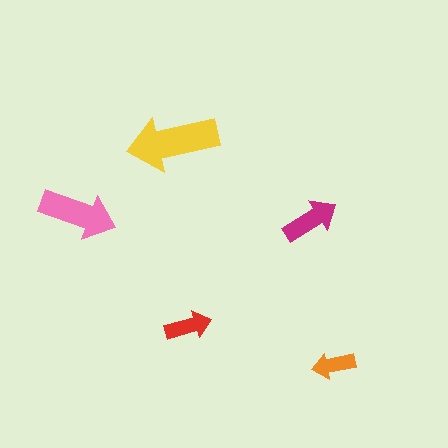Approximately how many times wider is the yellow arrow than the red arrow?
About 2 times wider.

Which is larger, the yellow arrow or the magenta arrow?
The yellow one.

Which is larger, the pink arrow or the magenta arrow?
The pink one.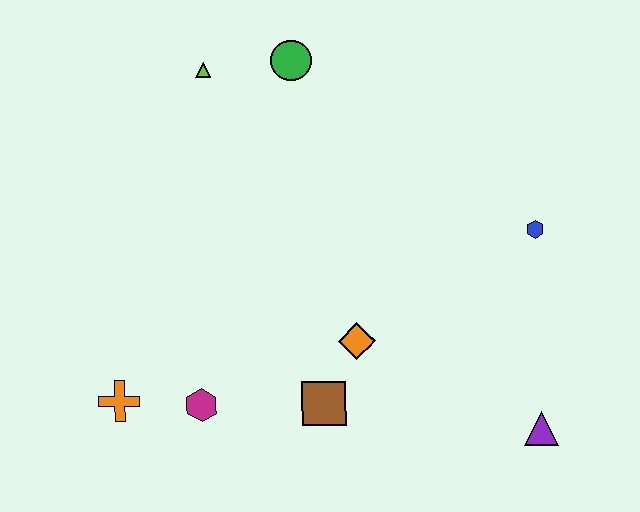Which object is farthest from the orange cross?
The blue hexagon is farthest from the orange cross.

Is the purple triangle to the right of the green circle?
Yes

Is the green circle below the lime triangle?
No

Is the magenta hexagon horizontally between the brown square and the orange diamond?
No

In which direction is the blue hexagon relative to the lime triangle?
The blue hexagon is to the right of the lime triangle.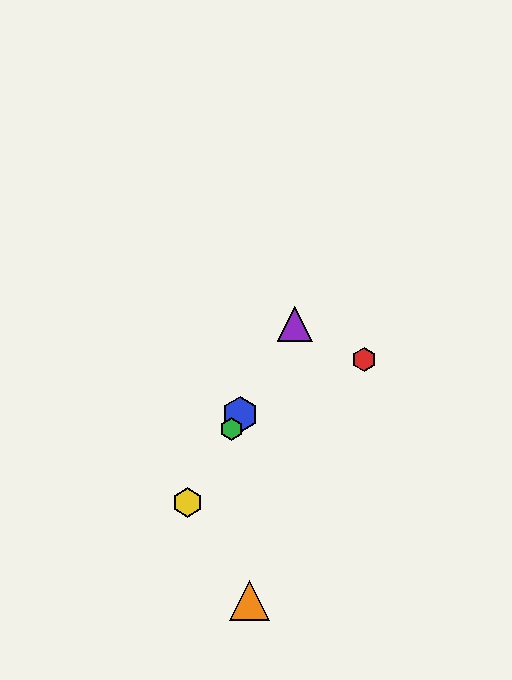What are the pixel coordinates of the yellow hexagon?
The yellow hexagon is at (187, 503).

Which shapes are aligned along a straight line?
The blue hexagon, the green hexagon, the yellow hexagon, the purple triangle are aligned along a straight line.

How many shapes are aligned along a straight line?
4 shapes (the blue hexagon, the green hexagon, the yellow hexagon, the purple triangle) are aligned along a straight line.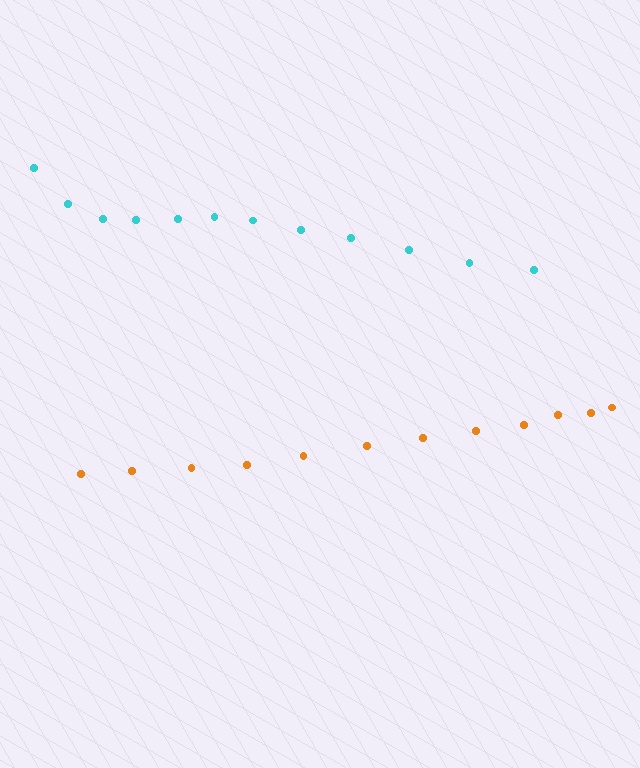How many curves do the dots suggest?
There are 2 distinct paths.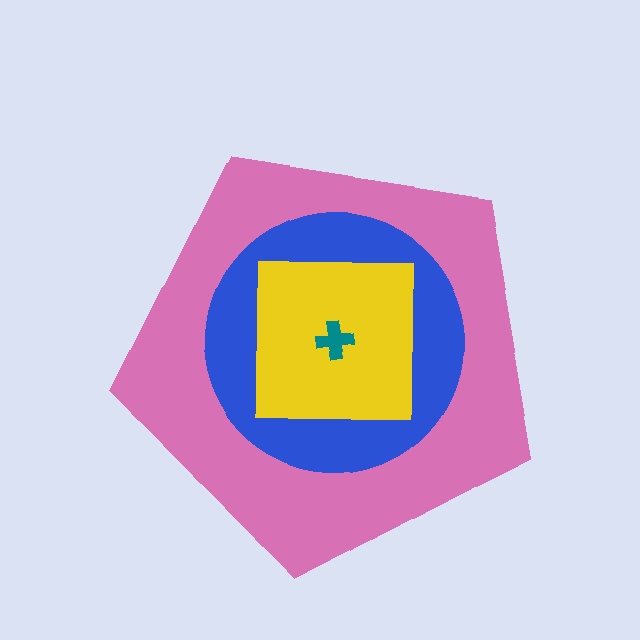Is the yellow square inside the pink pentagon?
Yes.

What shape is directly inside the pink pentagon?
The blue circle.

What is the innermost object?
The teal cross.